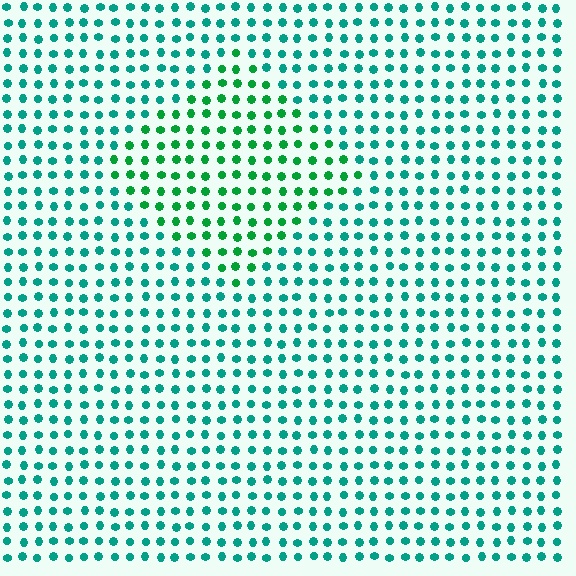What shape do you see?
I see a diamond.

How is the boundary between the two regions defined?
The boundary is defined purely by a slight shift in hue (about 32 degrees). Spacing, size, and orientation are identical on both sides.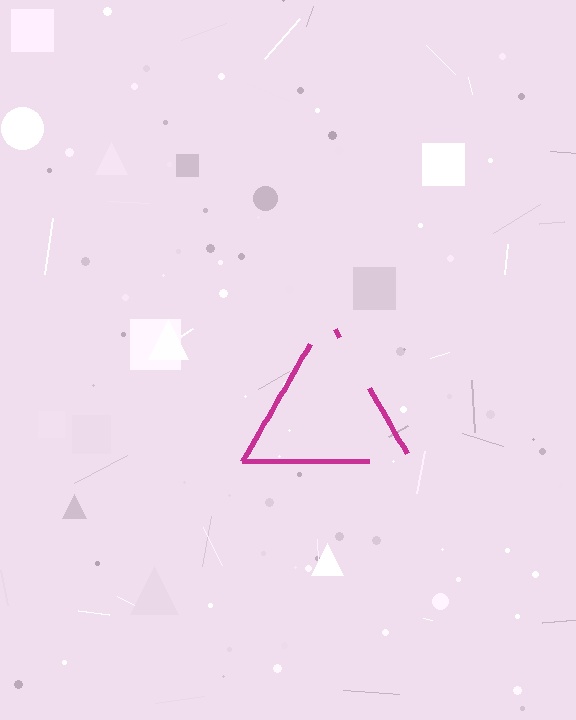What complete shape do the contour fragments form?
The contour fragments form a triangle.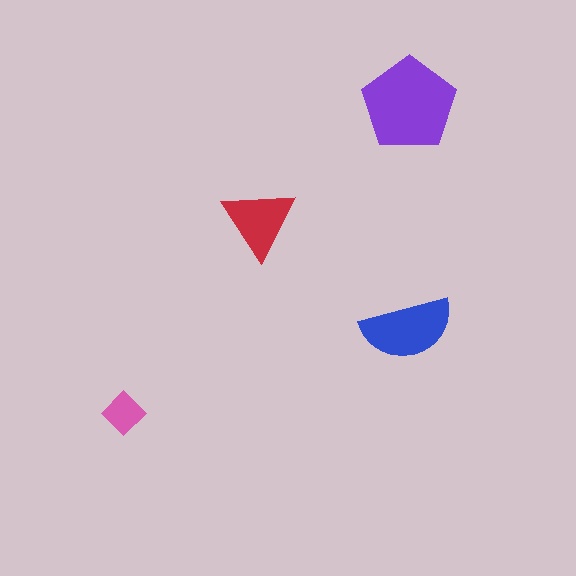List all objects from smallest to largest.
The pink diamond, the red triangle, the blue semicircle, the purple pentagon.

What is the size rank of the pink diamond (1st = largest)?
4th.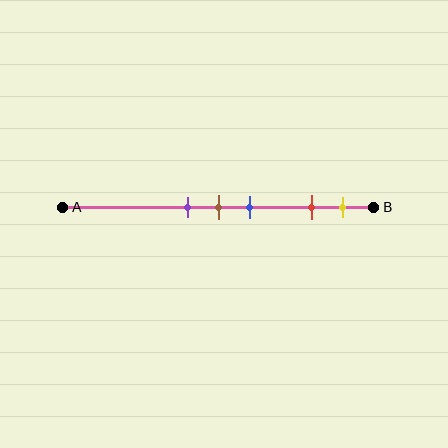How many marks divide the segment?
There are 5 marks dividing the segment.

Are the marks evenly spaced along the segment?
No, the marks are not evenly spaced.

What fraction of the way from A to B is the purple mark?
The purple mark is approximately 40% (0.4) of the way from A to B.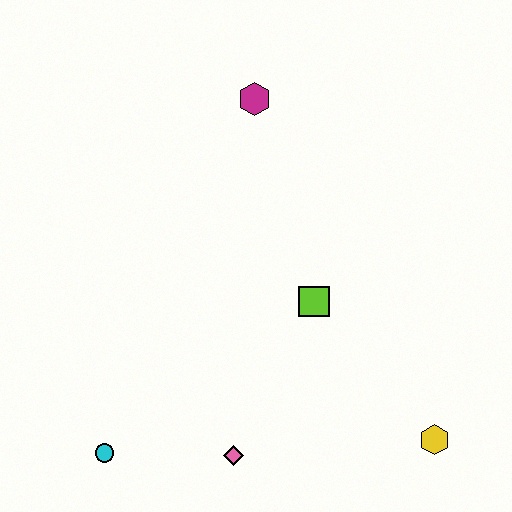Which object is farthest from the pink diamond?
The magenta hexagon is farthest from the pink diamond.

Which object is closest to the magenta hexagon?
The lime square is closest to the magenta hexagon.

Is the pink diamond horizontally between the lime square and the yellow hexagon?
No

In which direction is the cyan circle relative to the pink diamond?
The cyan circle is to the left of the pink diamond.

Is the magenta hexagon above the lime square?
Yes